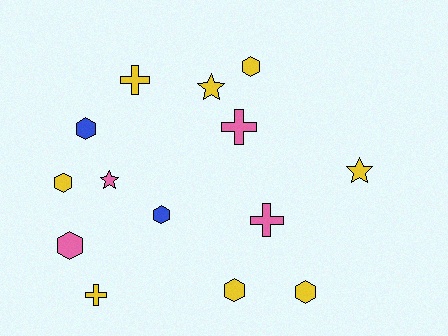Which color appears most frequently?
Yellow, with 8 objects.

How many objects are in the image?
There are 14 objects.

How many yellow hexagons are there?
There are 4 yellow hexagons.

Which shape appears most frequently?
Hexagon, with 7 objects.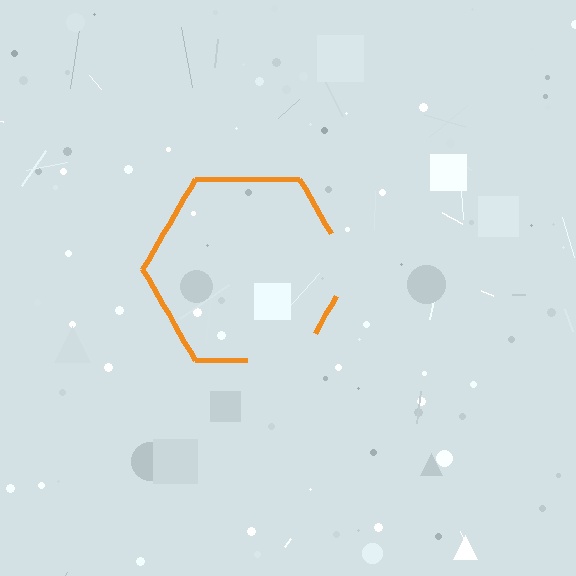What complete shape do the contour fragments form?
The contour fragments form a hexagon.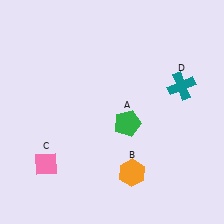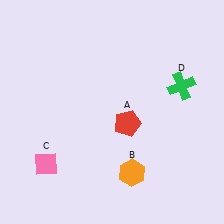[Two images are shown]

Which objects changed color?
A changed from green to red. D changed from teal to green.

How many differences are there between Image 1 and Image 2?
There are 2 differences between the two images.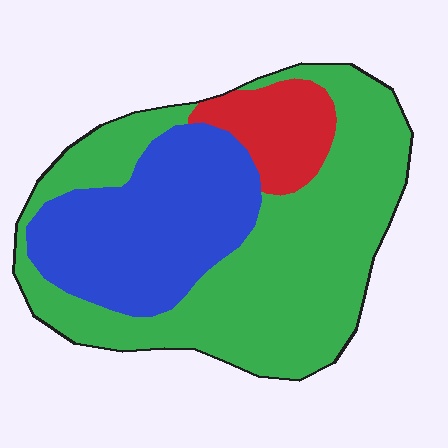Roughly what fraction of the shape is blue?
Blue covers about 30% of the shape.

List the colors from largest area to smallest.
From largest to smallest: green, blue, red.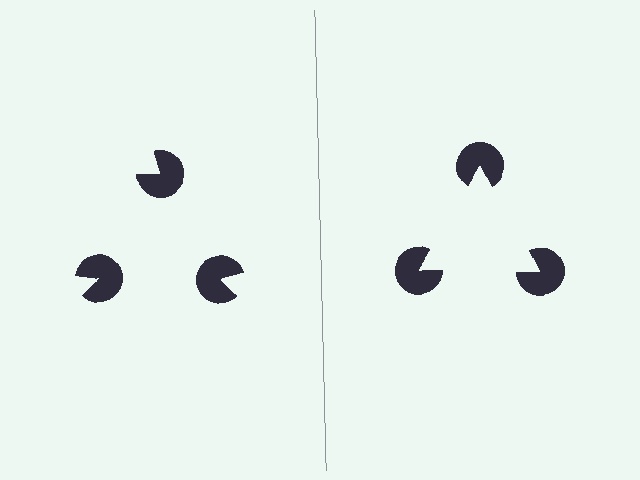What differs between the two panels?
The pac-man discs are positioned identically on both sides; only the wedge orientations differ. On the right they align to a triangle; on the left they are misaligned.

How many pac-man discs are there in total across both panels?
6 — 3 on each side.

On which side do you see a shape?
An illusory triangle appears on the right side. On the left side the wedge cuts are rotated, so no coherent shape forms.